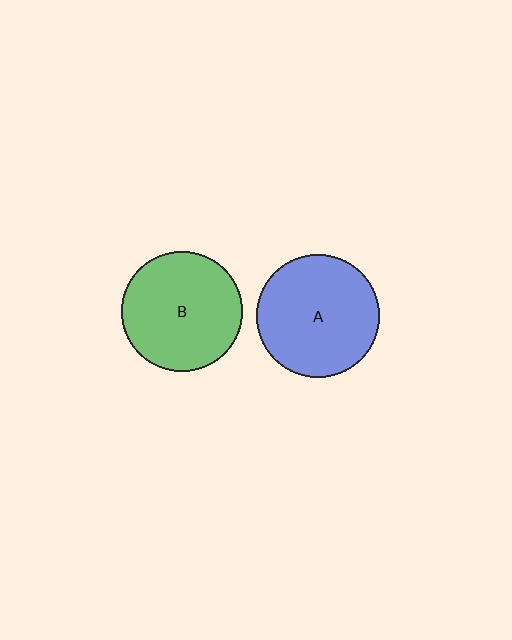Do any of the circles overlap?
No, none of the circles overlap.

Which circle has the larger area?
Circle A (blue).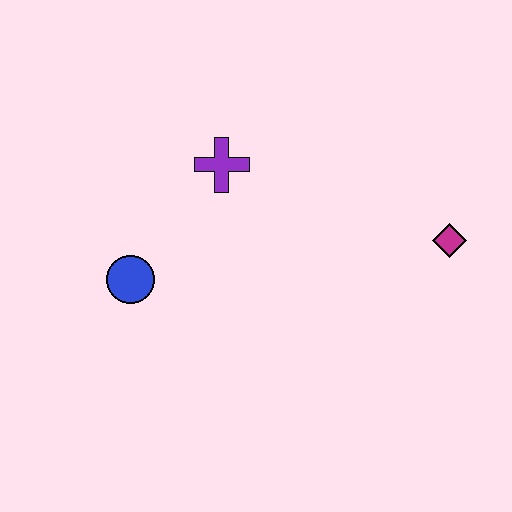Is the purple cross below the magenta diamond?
No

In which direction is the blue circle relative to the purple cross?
The blue circle is below the purple cross.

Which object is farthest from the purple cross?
The magenta diamond is farthest from the purple cross.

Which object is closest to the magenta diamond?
The purple cross is closest to the magenta diamond.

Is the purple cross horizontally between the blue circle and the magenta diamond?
Yes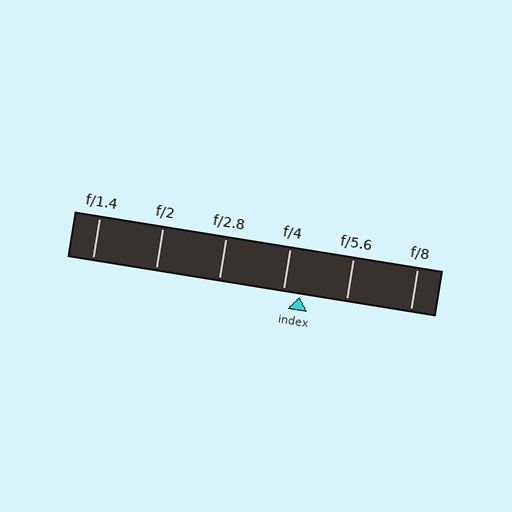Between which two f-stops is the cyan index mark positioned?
The index mark is between f/4 and f/5.6.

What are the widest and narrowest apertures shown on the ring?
The widest aperture shown is f/1.4 and the narrowest is f/8.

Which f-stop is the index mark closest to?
The index mark is closest to f/4.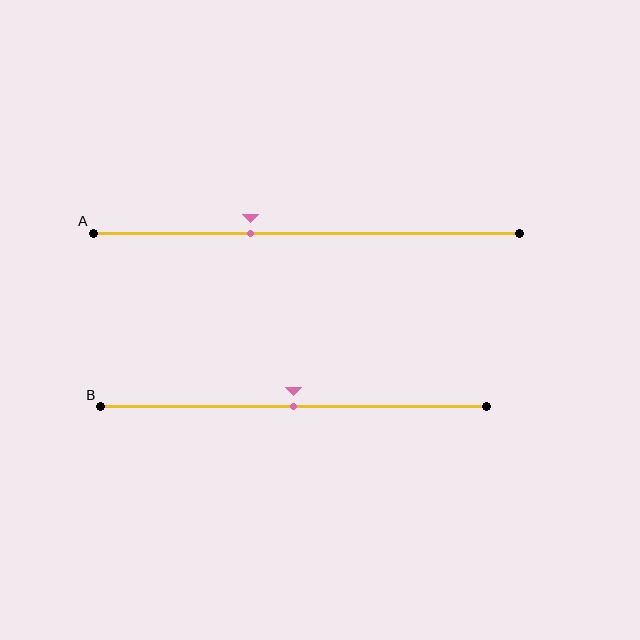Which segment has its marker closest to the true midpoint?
Segment B has its marker closest to the true midpoint.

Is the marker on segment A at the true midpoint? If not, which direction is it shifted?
No, the marker on segment A is shifted to the left by about 13% of the segment length.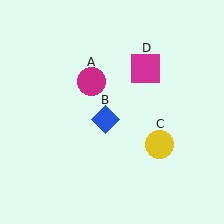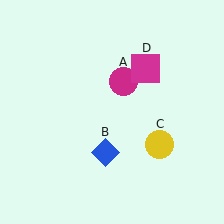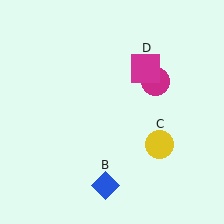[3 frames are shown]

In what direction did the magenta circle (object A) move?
The magenta circle (object A) moved right.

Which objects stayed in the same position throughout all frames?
Yellow circle (object C) and magenta square (object D) remained stationary.